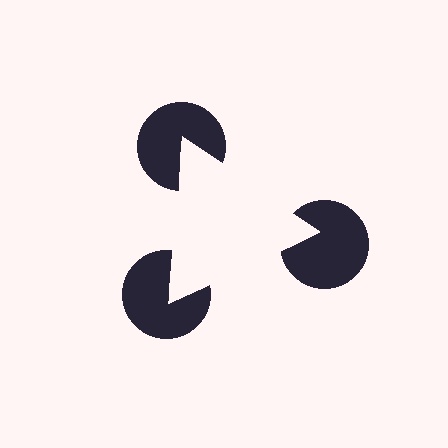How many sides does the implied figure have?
3 sides.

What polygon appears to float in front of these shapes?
An illusory triangle — its edges are inferred from the aligned wedge cuts in the pac-man discs, not physically drawn.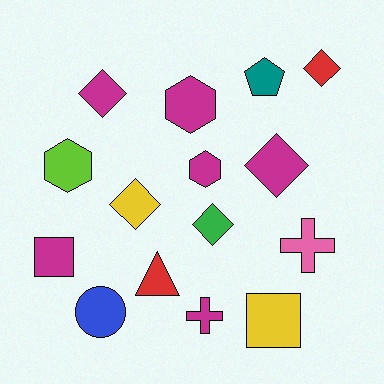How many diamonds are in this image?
There are 5 diamonds.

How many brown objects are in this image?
There are no brown objects.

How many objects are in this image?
There are 15 objects.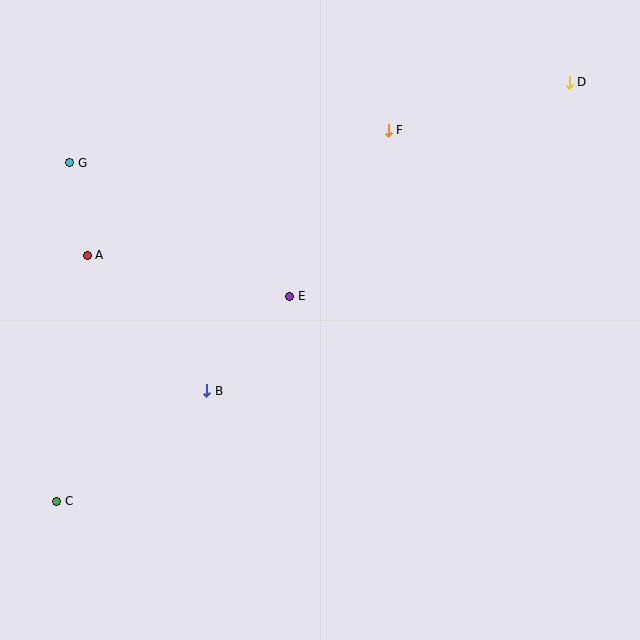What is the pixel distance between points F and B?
The distance between F and B is 317 pixels.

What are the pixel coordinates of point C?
Point C is at (57, 501).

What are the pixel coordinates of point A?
Point A is at (87, 255).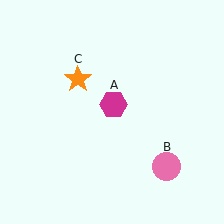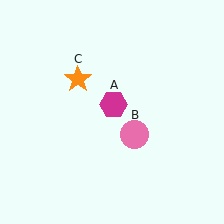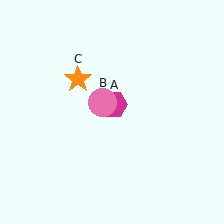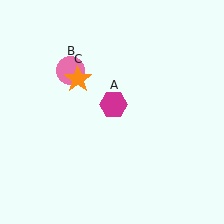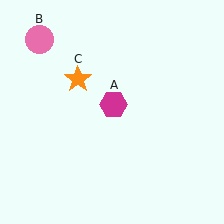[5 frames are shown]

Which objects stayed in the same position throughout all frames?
Magenta hexagon (object A) and orange star (object C) remained stationary.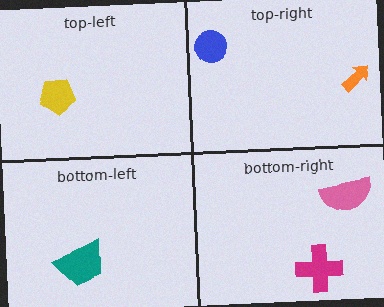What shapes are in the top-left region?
The yellow pentagon.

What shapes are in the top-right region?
The orange arrow, the blue circle.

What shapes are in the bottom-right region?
The magenta cross, the pink semicircle.